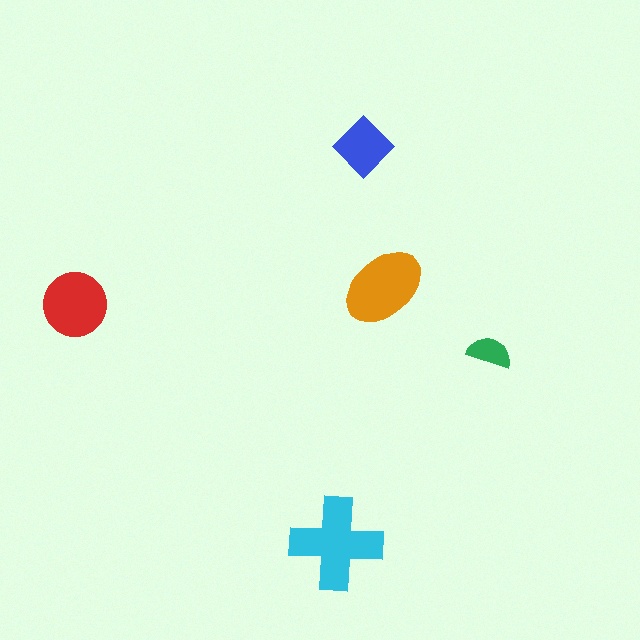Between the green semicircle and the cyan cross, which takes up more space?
The cyan cross.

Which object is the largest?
The cyan cross.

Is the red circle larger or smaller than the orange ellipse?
Smaller.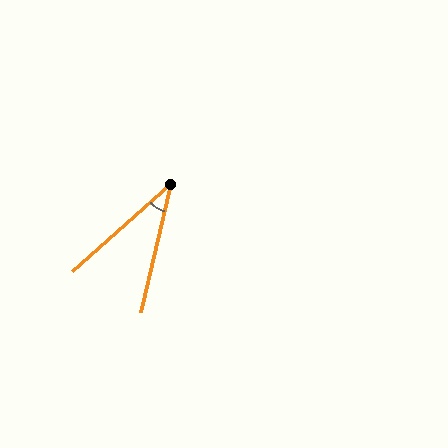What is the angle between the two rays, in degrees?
Approximately 35 degrees.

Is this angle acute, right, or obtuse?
It is acute.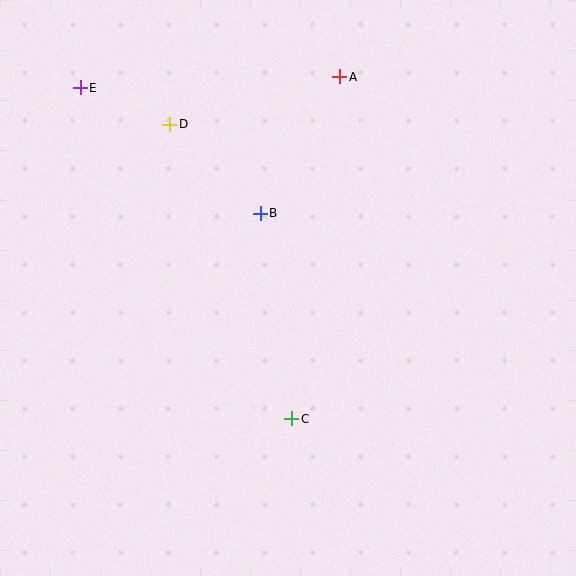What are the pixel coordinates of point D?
Point D is at (170, 124).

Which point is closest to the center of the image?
Point B at (260, 213) is closest to the center.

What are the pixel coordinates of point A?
Point A is at (340, 77).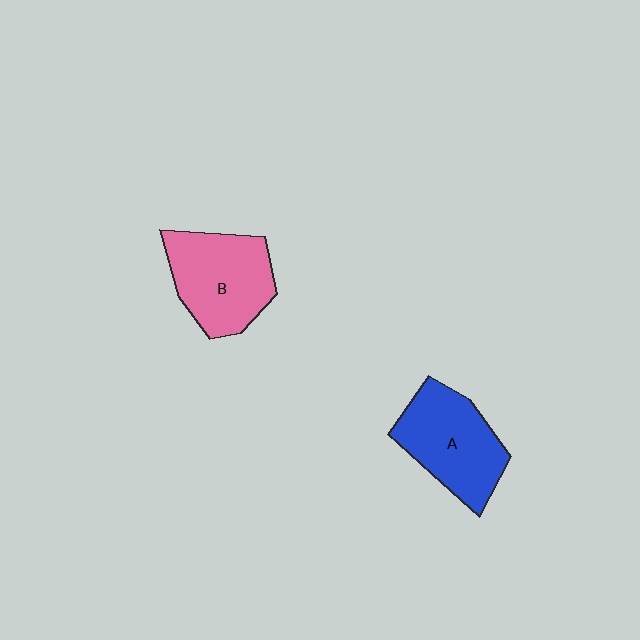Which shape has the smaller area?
Shape A (blue).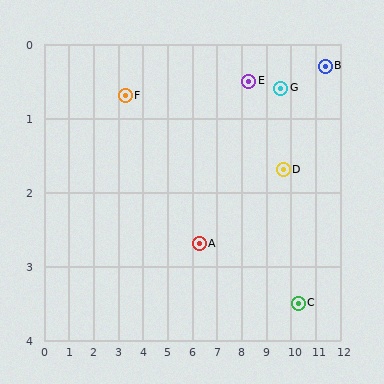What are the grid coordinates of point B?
Point B is at approximately (11.4, 0.3).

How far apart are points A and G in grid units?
Points A and G are about 3.9 grid units apart.